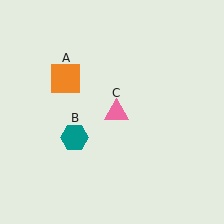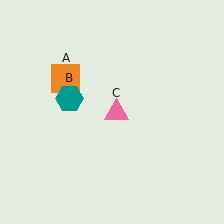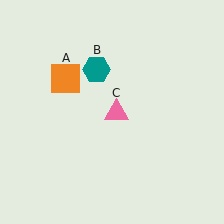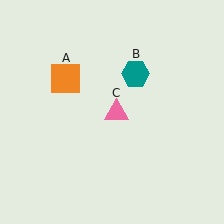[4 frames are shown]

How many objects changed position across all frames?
1 object changed position: teal hexagon (object B).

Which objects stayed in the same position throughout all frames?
Orange square (object A) and pink triangle (object C) remained stationary.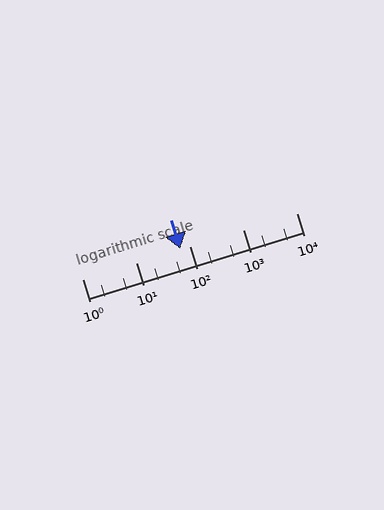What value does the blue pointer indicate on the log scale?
The pointer indicates approximately 68.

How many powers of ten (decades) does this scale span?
The scale spans 4 decades, from 1 to 10000.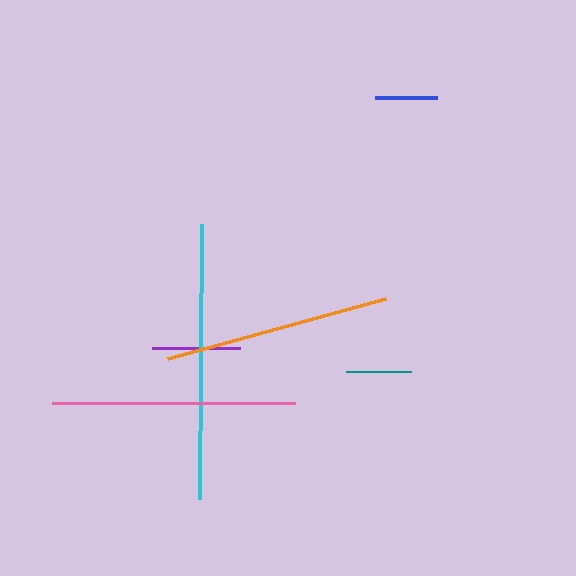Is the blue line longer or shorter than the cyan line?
The cyan line is longer than the blue line.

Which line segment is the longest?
The cyan line is the longest at approximately 275 pixels.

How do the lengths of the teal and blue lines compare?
The teal and blue lines are approximately the same length.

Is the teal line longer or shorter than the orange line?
The orange line is longer than the teal line.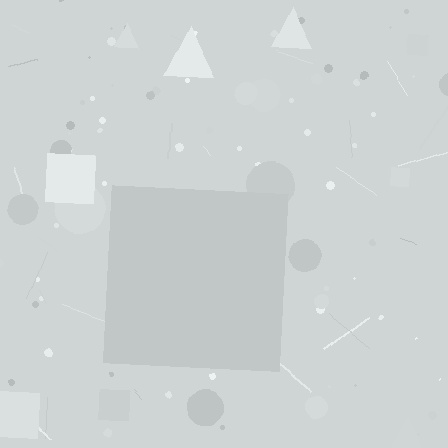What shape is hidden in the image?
A square is hidden in the image.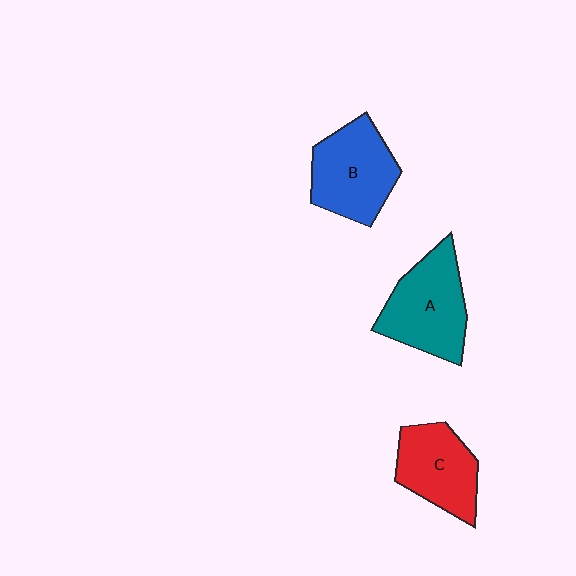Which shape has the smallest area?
Shape C (red).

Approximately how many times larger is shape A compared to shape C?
Approximately 1.2 times.